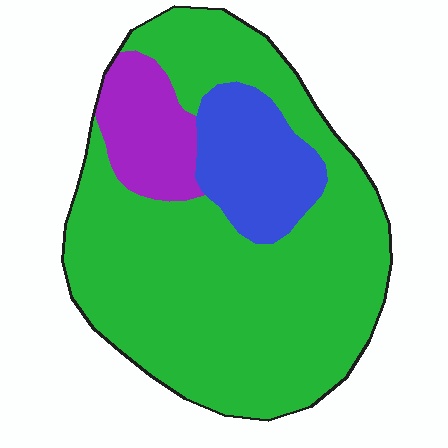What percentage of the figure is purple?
Purple takes up less than a sixth of the figure.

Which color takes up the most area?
Green, at roughly 75%.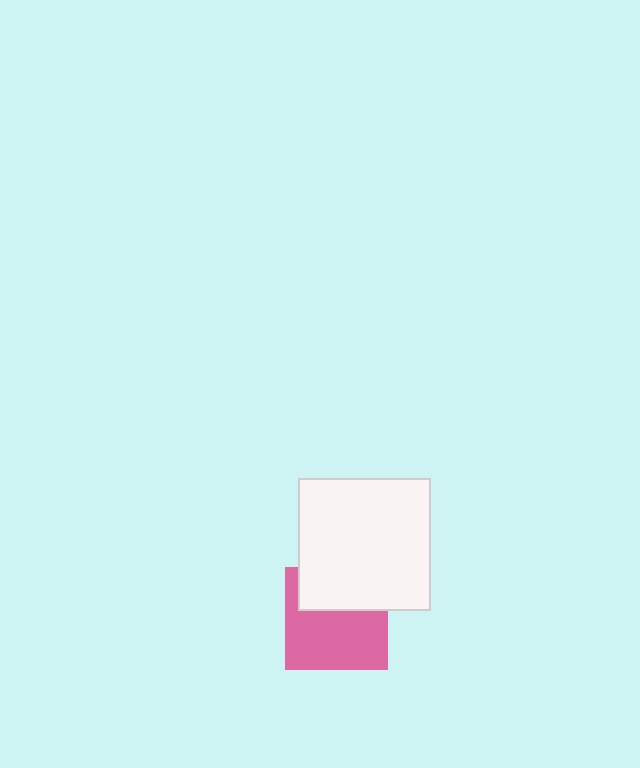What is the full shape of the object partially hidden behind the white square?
The partially hidden object is a pink square.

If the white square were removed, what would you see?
You would see the complete pink square.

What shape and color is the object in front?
The object in front is a white square.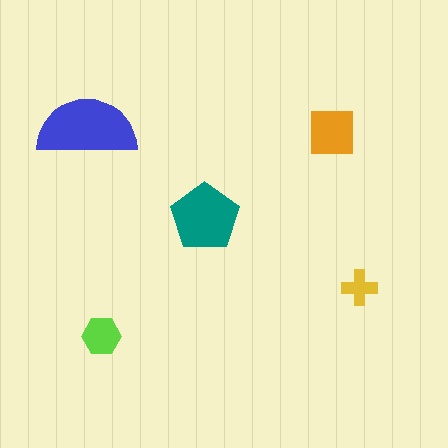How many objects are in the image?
There are 5 objects in the image.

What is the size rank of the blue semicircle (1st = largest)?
1st.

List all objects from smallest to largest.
The yellow cross, the lime hexagon, the orange square, the teal pentagon, the blue semicircle.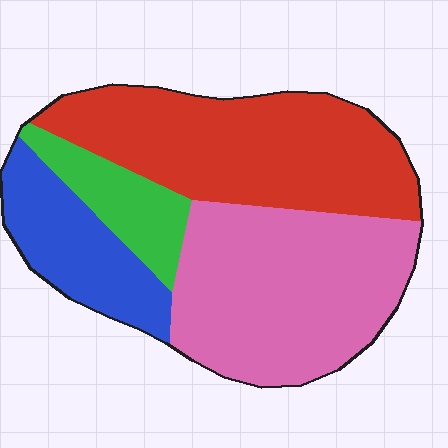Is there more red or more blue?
Red.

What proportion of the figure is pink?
Pink takes up about three eighths (3/8) of the figure.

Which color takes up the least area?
Green, at roughly 10%.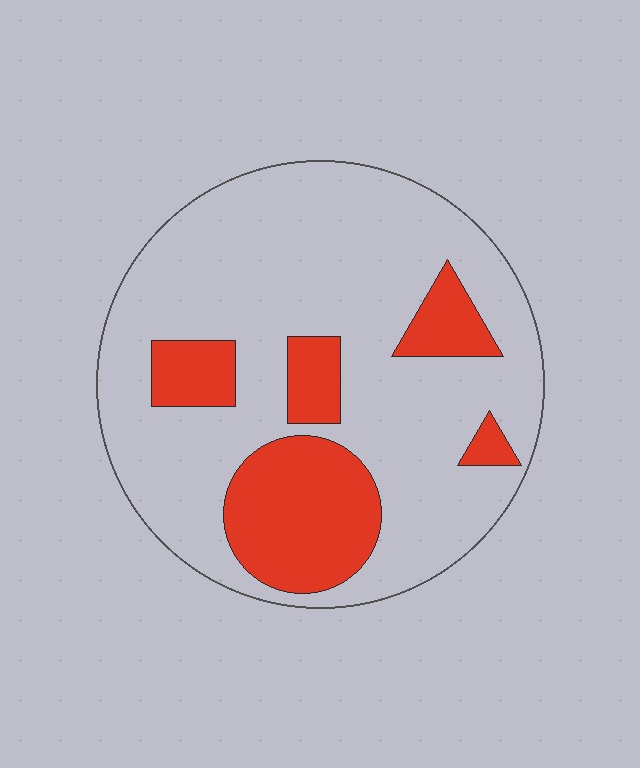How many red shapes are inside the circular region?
5.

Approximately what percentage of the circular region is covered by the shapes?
Approximately 25%.